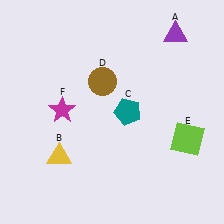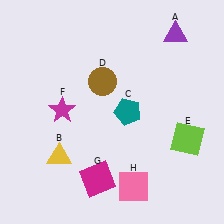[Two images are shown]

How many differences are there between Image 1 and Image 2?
There are 2 differences between the two images.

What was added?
A magenta square (G), a pink square (H) were added in Image 2.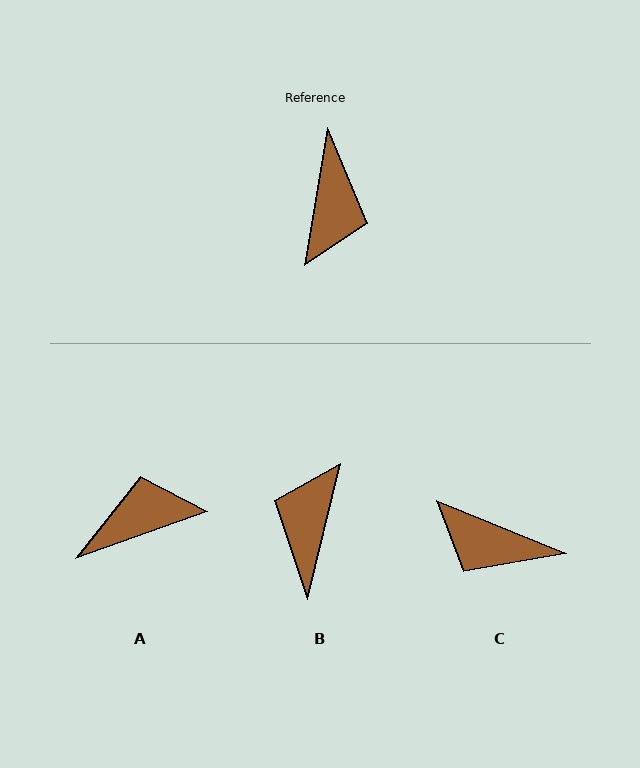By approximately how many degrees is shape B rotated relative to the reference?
Approximately 176 degrees counter-clockwise.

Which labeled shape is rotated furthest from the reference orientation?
B, about 176 degrees away.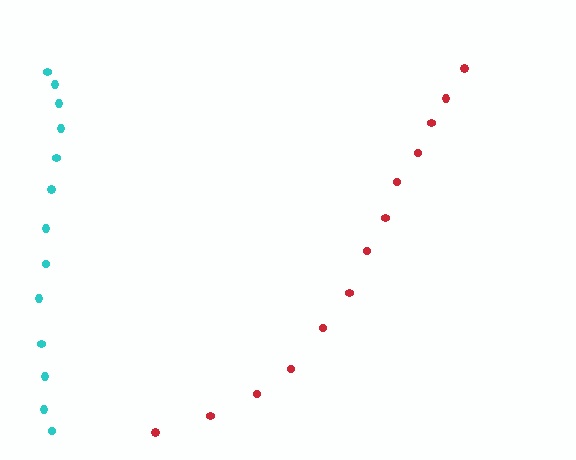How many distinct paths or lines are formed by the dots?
There are 2 distinct paths.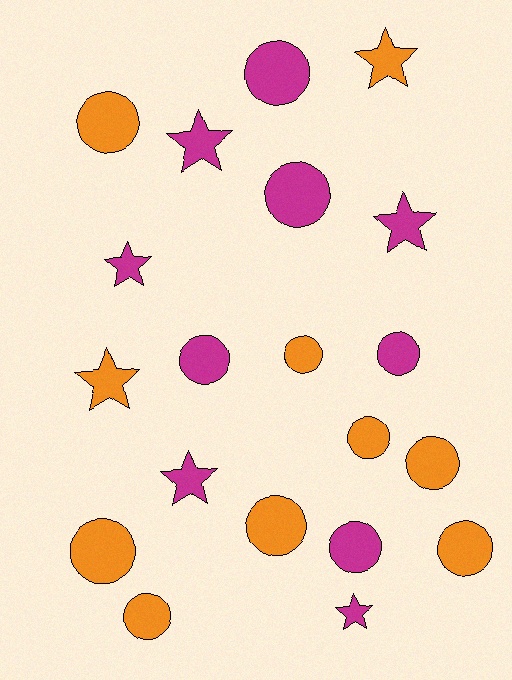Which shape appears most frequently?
Circle, with 13 objects.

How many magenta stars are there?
There are 5 magenta stars.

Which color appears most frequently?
Magenta, with 10 objects.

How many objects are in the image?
There are 20 objects.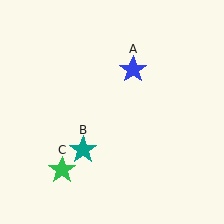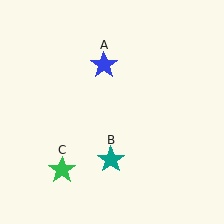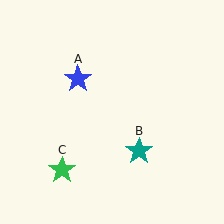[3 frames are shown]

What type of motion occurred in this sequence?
The blue star (object A), teal star (object B) rotated counterclockwise around the center of the scene.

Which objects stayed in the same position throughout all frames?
Green star (object C) remained stationary.